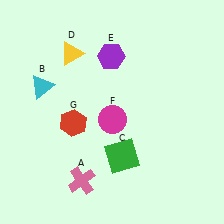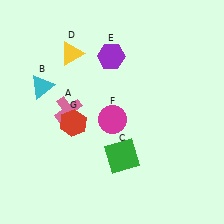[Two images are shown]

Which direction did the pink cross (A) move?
The pink cross (A) moved up.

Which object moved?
The pink cross (A) moved up.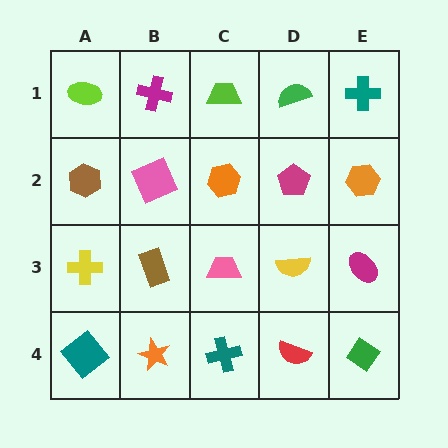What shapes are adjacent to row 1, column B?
A pink square (row 2, column B), a lime ellipse (row 1, column A), a lime trapezoid (row 1, column C).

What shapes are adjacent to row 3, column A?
A brown hexagon (row 2, column A), a teal diamond (row 4, column A), a brown rectangle (row 3, column B).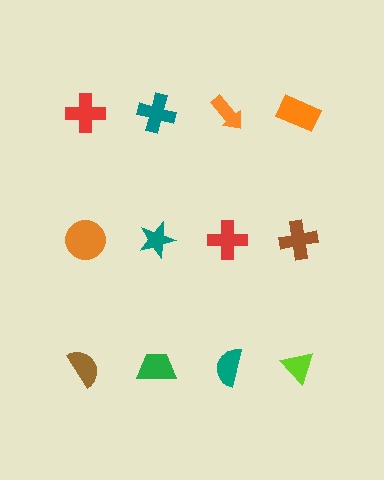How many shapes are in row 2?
4 shapes.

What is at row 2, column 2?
A teal star.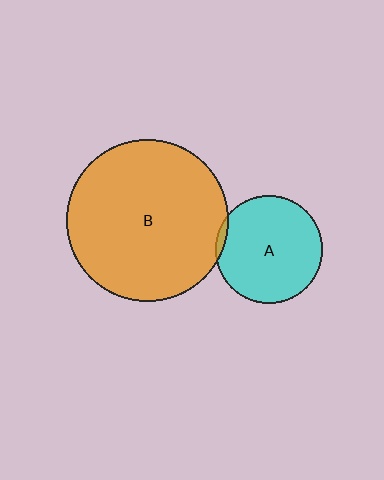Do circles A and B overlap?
Yes.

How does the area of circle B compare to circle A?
Approximately 2.3 times.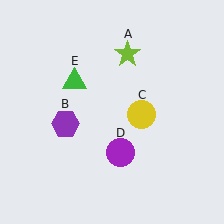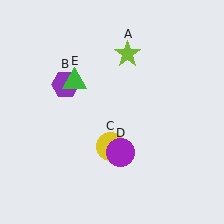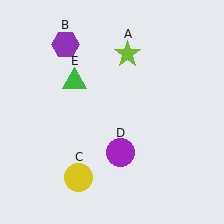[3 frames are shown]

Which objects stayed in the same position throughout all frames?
Lime star (object A) and purple circle (object D) and green triangle (object E) remained stationary.